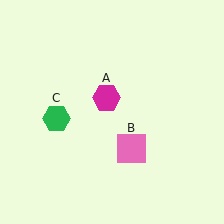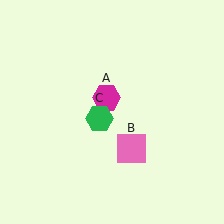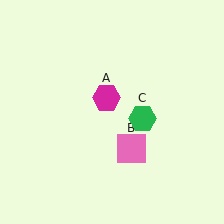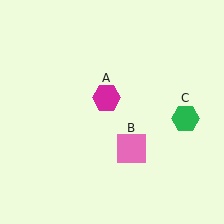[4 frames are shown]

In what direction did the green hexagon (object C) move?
The green hexagon (object C) moved right.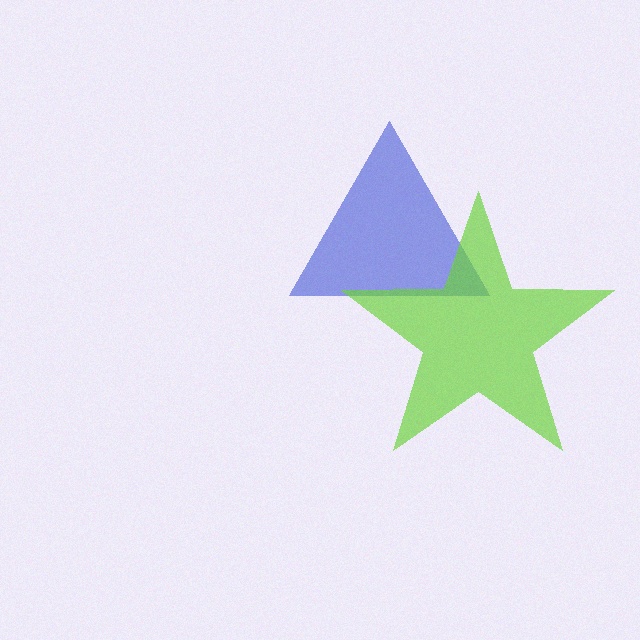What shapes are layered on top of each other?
The layered shapes are: a blue triangle, a lime star.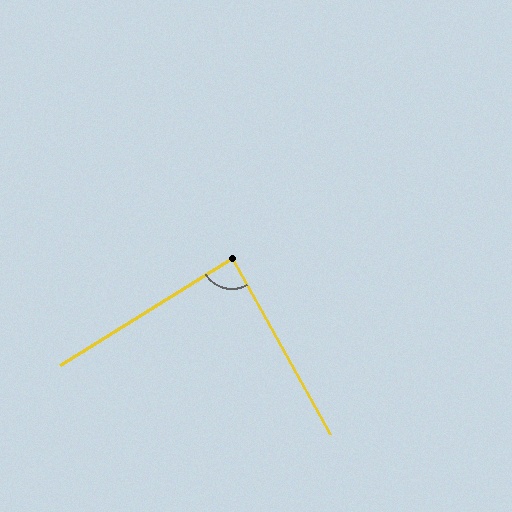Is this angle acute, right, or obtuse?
It is approximately a right angle.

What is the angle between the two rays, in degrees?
Approximately 87 degrees.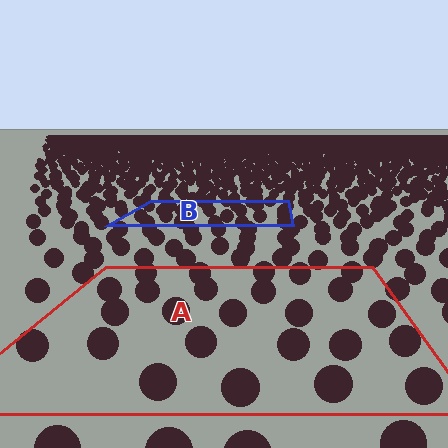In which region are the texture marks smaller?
The texture marks are smaller in region B, because it is farther away.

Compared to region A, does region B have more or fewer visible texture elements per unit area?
Region B has more texture elements per unit area — they are packed more densely because it is farther away.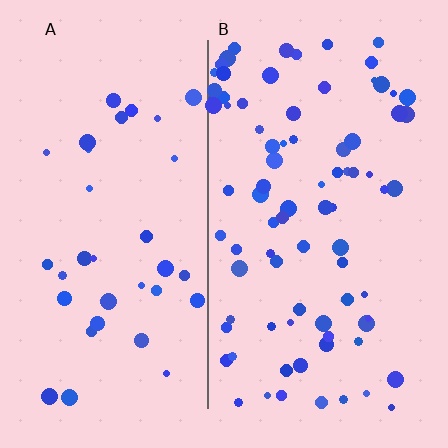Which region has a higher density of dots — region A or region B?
B (the right).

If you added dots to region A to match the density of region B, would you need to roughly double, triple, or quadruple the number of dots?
Approximately double.